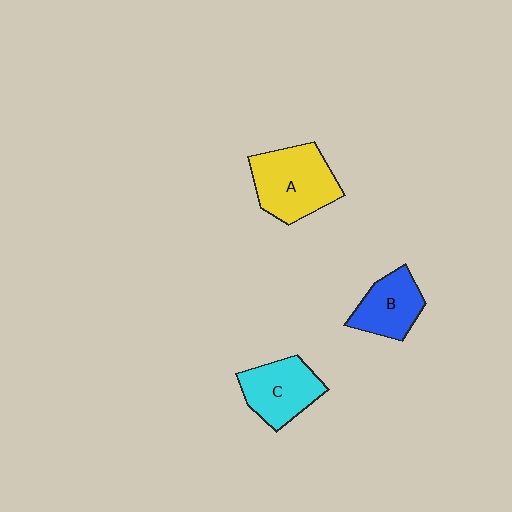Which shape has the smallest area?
Shape B (blue).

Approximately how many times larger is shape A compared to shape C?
Approximately 1.3 times.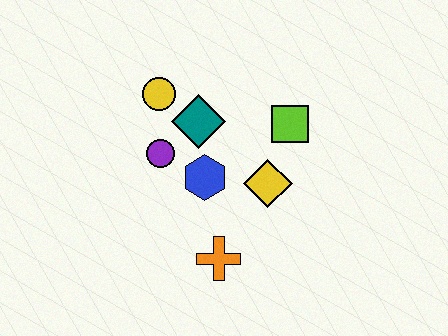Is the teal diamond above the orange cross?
Yes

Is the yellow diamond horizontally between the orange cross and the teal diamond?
No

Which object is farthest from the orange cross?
The yellow circle is farthest from the orange cross.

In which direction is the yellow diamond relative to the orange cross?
The yellow diamond is above the orange cross.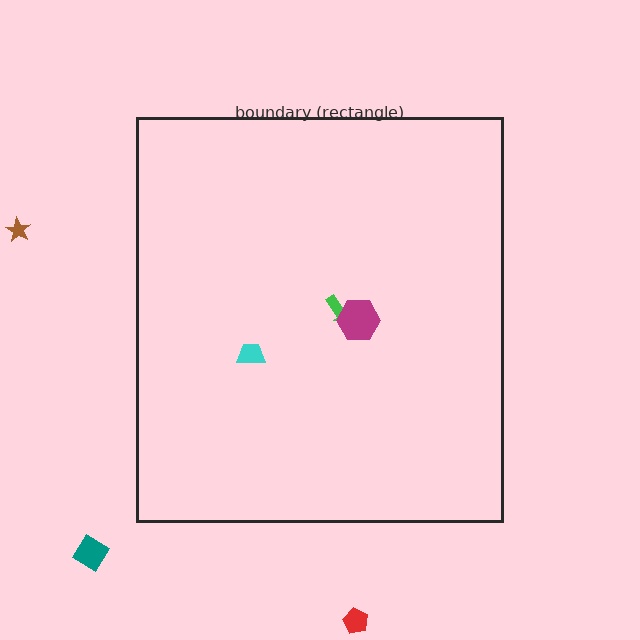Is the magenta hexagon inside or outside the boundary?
Inside.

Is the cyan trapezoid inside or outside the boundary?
Inside.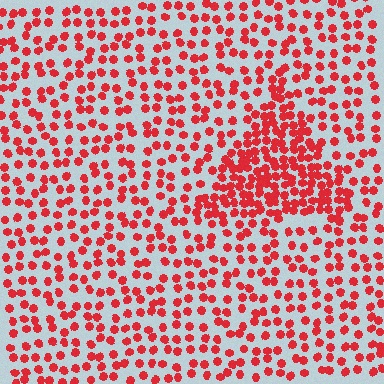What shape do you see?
I see a triangle.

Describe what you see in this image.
The image contains small red elements arranged at two different densities. A triangle-shaped region is visible where the elements are more densely packed than the surrounding area.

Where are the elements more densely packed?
The elements are more densely packed inside the triangle boundary.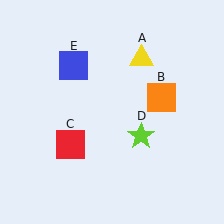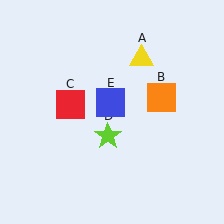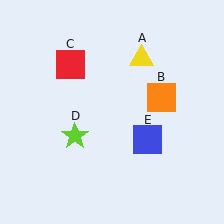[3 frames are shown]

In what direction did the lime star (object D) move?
The lime star (object D) moved left.